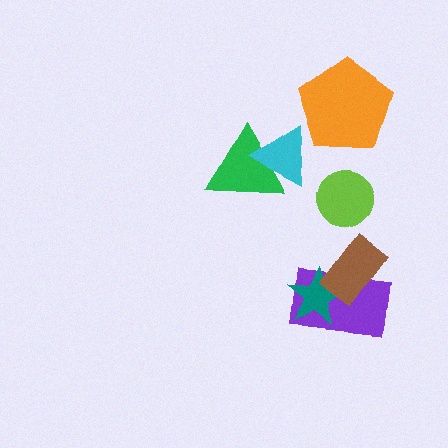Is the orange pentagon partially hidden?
No, no other shape covers it.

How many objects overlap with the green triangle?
1 object overlaps with the green triangle.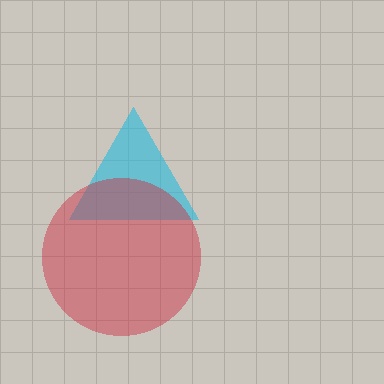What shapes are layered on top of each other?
The layered shapes are: a cyan triangle, a red circle.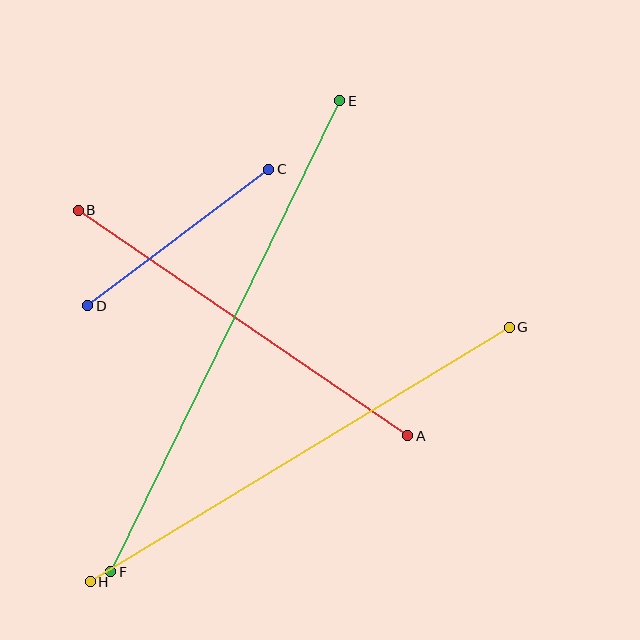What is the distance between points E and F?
The distance is approximately 523 pixels.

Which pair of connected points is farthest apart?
Points E and F are farthest apart.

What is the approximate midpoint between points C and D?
The midpoint is at approximately (178, 237) pixels.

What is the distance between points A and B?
The distance is approximately 400 pixels.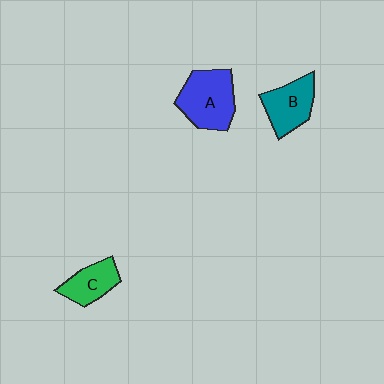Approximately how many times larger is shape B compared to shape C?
Approximately 1.2 times.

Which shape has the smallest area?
Shape C (green).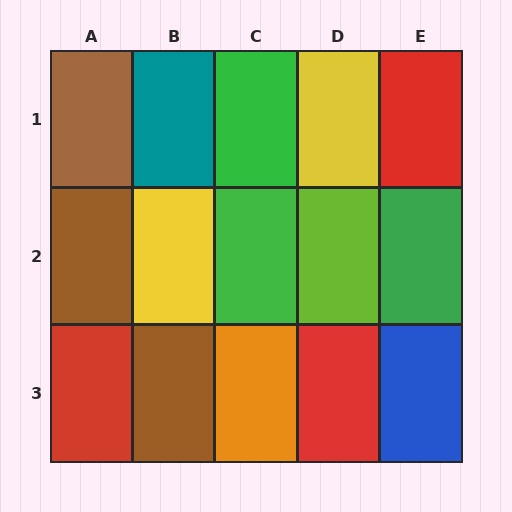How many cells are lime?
1 cell is lime.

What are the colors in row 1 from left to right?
Brown, teal, green, yellow, red.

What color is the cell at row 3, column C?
Orange.